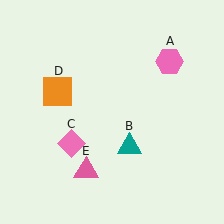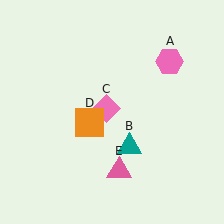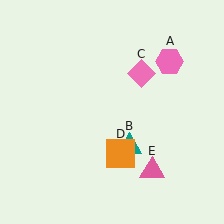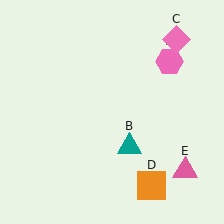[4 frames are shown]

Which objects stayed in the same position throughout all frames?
Pink hexagon (object A) and teal triangle (object B) remained stationary.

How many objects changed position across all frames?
3 objects changed position: pink diamond (object C), orange square (object D), pink triangle (object E).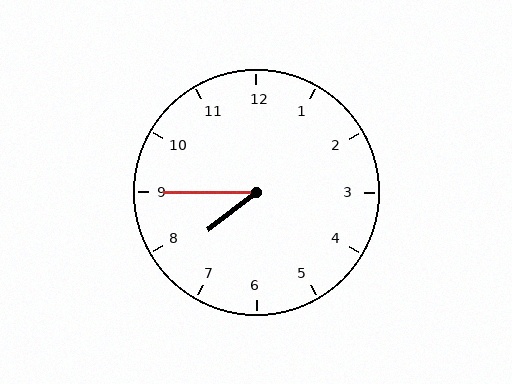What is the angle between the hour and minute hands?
Approximately 38 degrees.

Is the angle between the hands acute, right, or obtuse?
It is acute.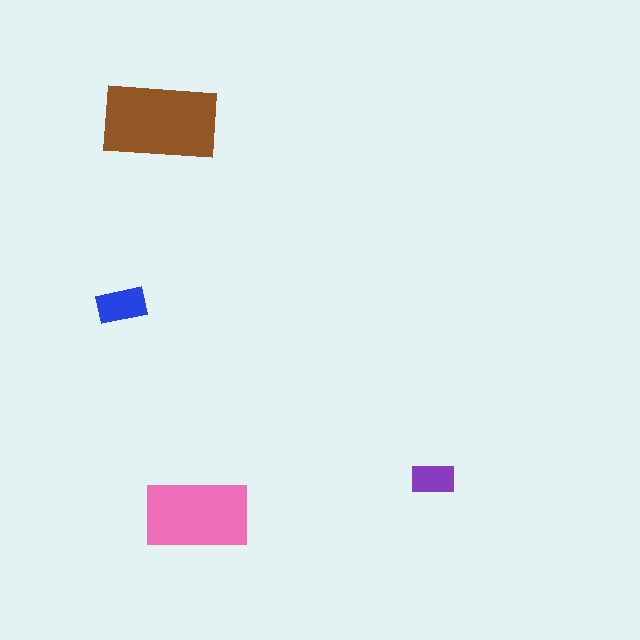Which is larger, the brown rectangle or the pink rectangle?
The brown one.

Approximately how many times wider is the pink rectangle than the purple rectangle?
About 2.5 times wider.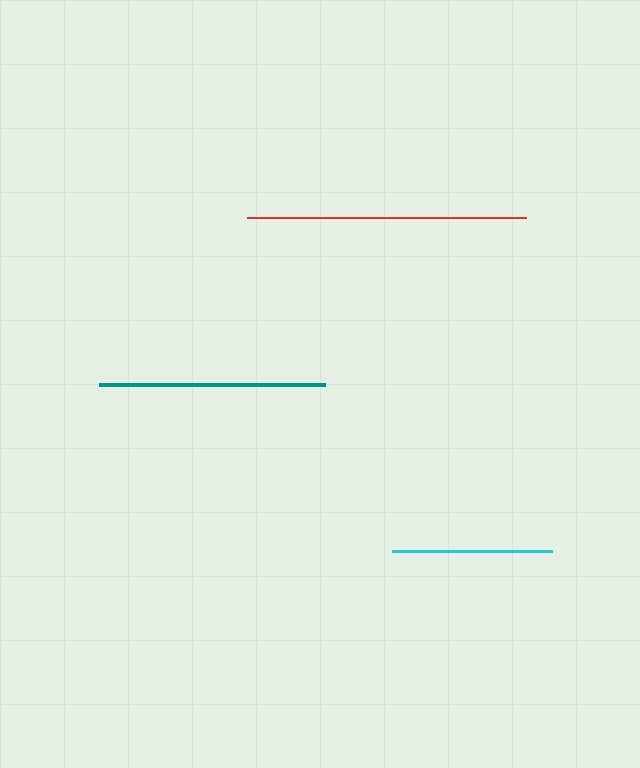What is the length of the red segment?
The red segment is approximately 279 pixels long.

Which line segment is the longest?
The red line is the longest at approximately 279 pixels.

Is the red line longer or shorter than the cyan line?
The red line is longer than the cyan line.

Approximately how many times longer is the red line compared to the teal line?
The red line is approximately 1.2 times the length of the teal line.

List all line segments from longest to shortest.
From longest to shortest: red, teal, cyan.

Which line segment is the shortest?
The cyan line is the shortest at approximately 159 pixels.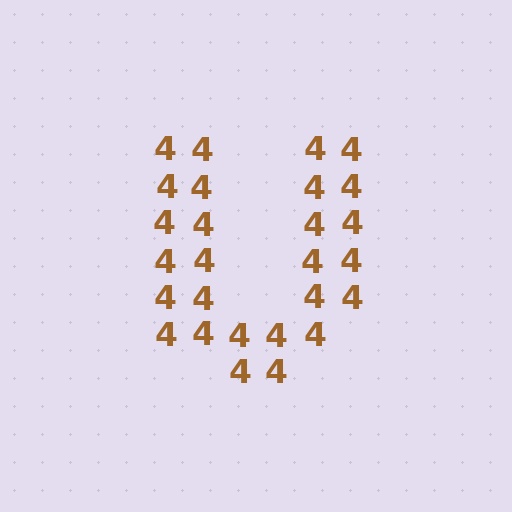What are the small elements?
The small elements are digit 4's.